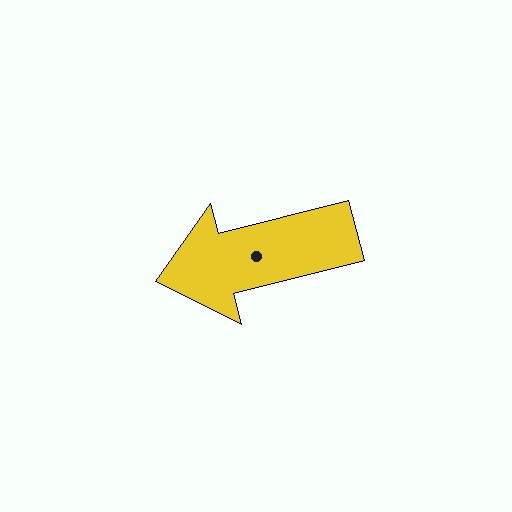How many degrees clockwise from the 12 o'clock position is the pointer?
Approximately 256 degrees.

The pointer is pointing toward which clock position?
Roughly 9 o'clock.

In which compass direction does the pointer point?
West.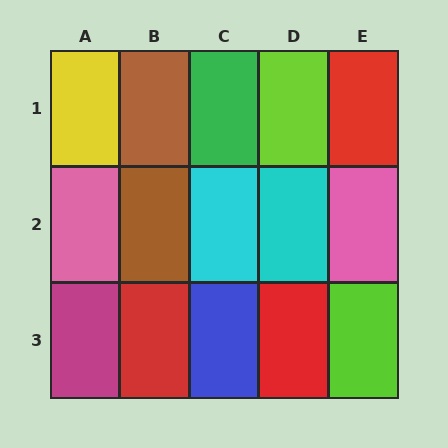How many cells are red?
3 cells are red.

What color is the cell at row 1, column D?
Lime.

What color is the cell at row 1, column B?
Brown.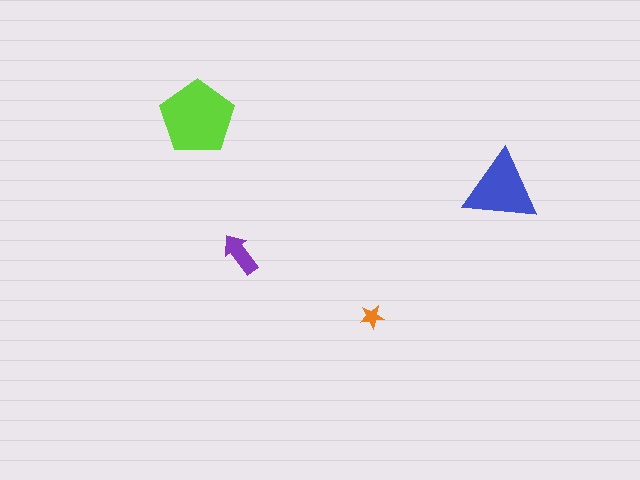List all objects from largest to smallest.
The lime pentagon, the blue triangle, the purple arrow, the orange star.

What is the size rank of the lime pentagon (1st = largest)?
1st.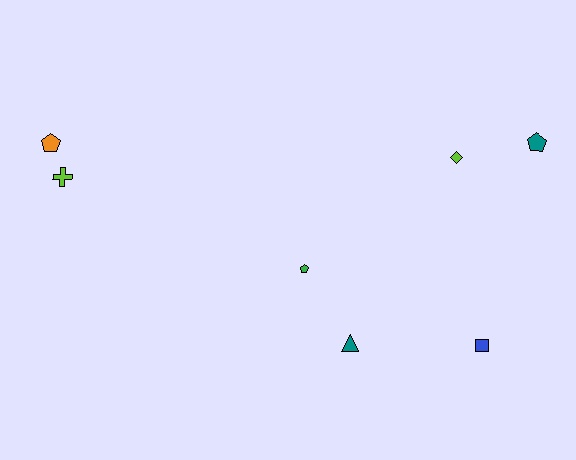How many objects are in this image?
There are 7 objects.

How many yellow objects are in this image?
There are no yellow objects.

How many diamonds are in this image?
There is 1 diamond.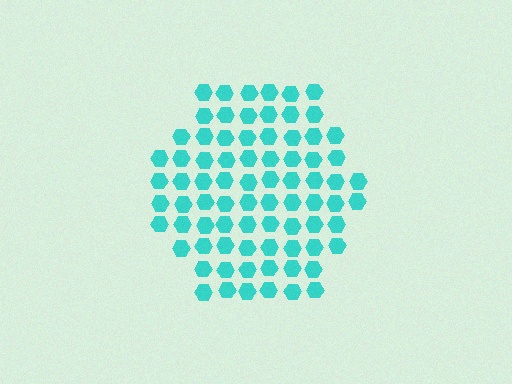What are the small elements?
The small elements are hexagons.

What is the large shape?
The large shape is a hexagon.